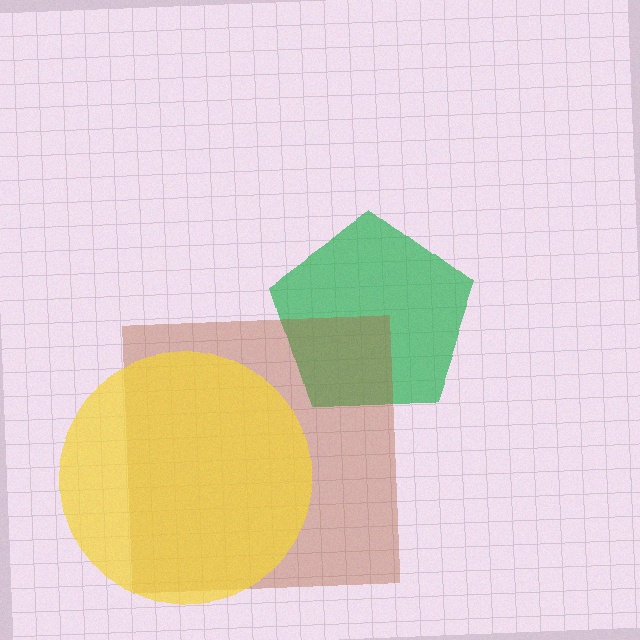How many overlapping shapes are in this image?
There are 3 overlapping shapes in the image.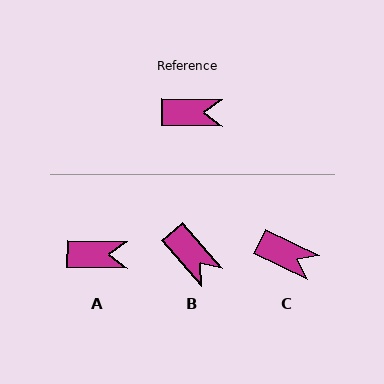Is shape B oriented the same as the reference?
No, it is off by about 48 degrees.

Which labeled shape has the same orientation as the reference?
A.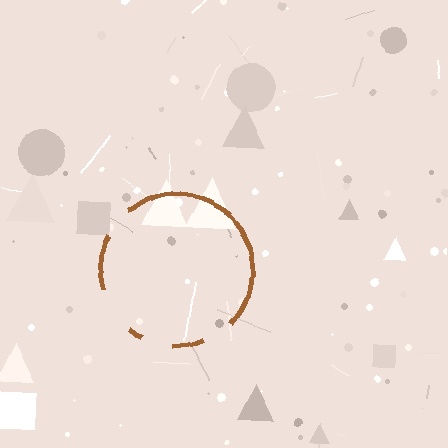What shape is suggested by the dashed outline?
The dashed outline suggests a circle.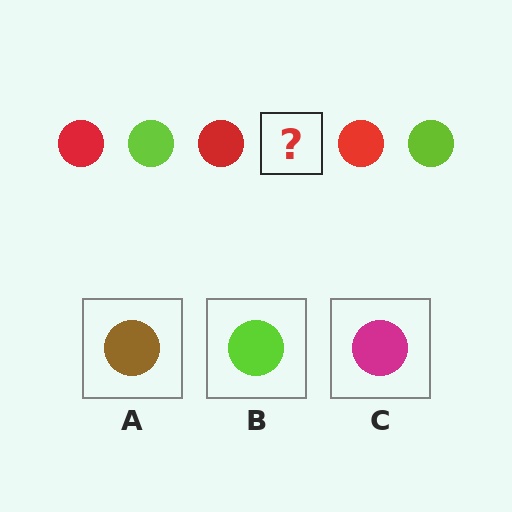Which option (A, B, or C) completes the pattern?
B.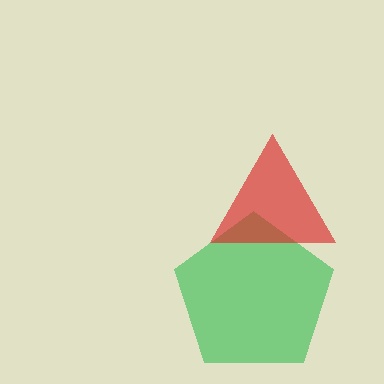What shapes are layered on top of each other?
The layered shapes are: a green pentagon, a red triangle.